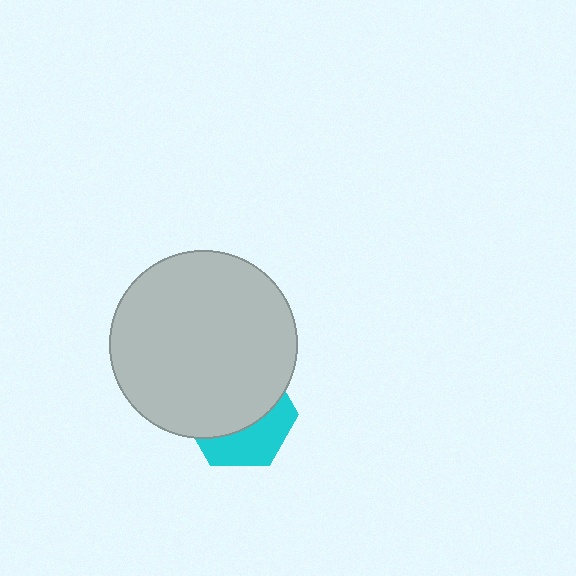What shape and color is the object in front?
The object in front is a light gray circle.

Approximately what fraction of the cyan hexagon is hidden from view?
Roughly 62% of the cyan hexagon is hidden behind the light gray circle.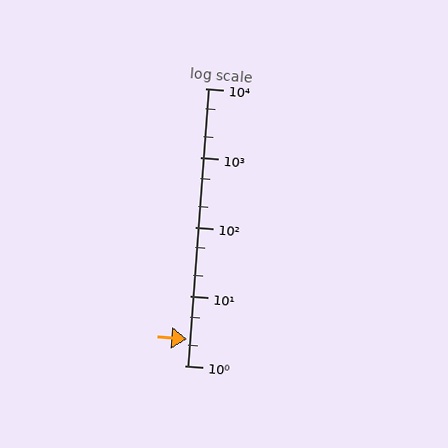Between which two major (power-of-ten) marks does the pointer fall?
The pointer is between 1 and 10.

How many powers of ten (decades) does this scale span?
The scale spans 4 decades, from 1 to 10000.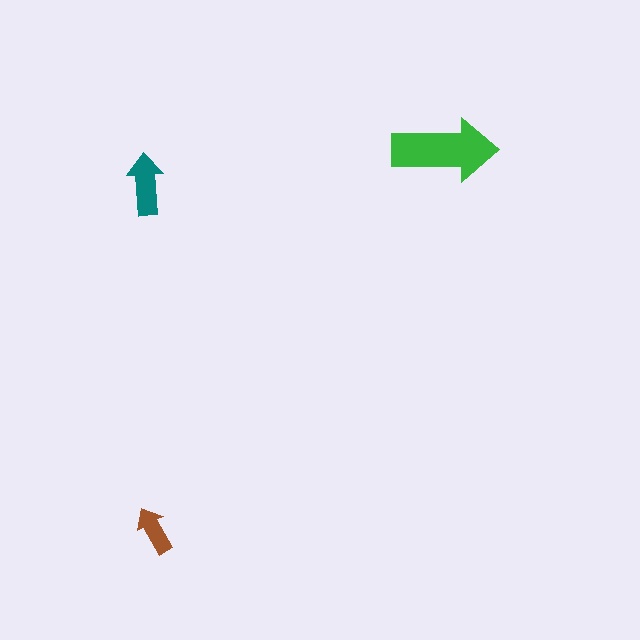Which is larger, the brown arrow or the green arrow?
The green one.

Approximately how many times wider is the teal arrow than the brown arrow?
About 1.5 times wider.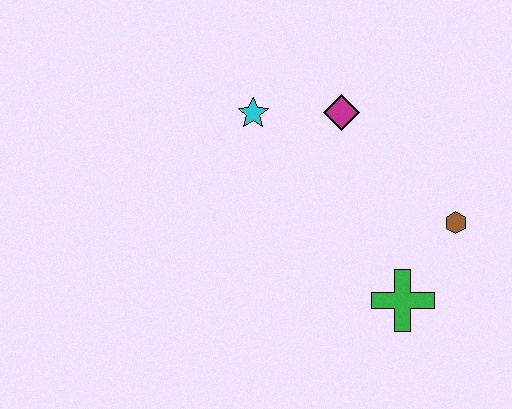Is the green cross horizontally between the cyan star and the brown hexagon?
Yes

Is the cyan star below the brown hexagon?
No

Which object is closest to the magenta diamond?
The cyan star is closest to the magenta diamond.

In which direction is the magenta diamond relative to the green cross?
The magenta diamond is above the green cross.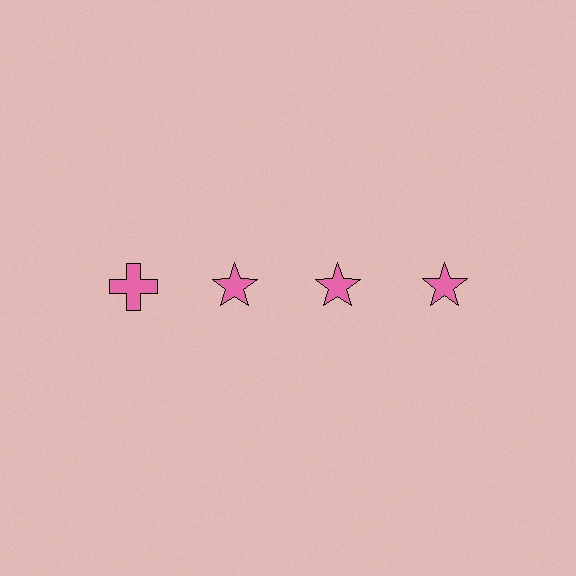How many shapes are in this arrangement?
There are 4 shapes arranged in a grid pattern.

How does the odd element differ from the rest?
It has a different shape: cross instead of star.